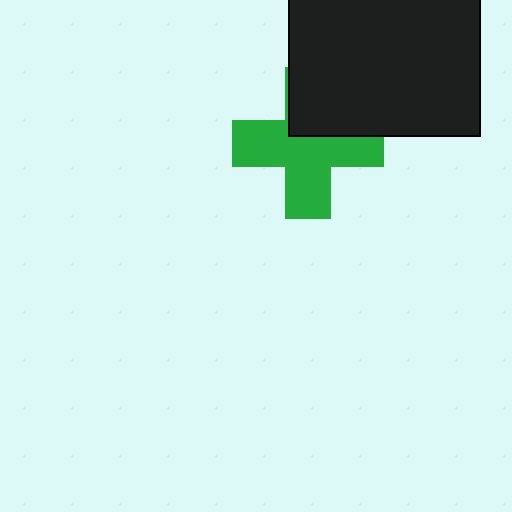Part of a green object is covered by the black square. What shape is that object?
It is a cross.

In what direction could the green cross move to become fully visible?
The green cross could move down. That would shift it out from behind the black square entirely.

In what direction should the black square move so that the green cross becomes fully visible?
The black square should move up. That is the shortest direction to clear the overlap and leave the green cross fully visible.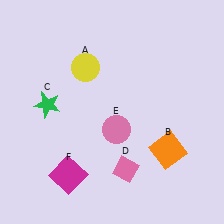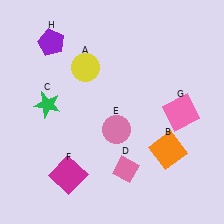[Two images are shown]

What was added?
A pink square (G), a purple pentagon (H) were added in Image 2.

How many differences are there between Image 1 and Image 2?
There are 2 differences between the two images.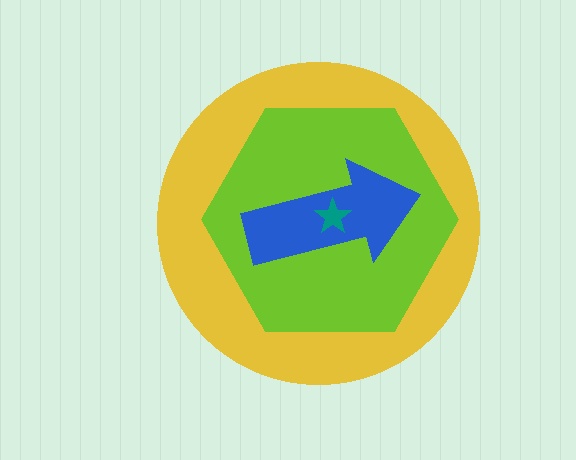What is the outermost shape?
The yellow circle.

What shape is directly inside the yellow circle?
The lime hexagon.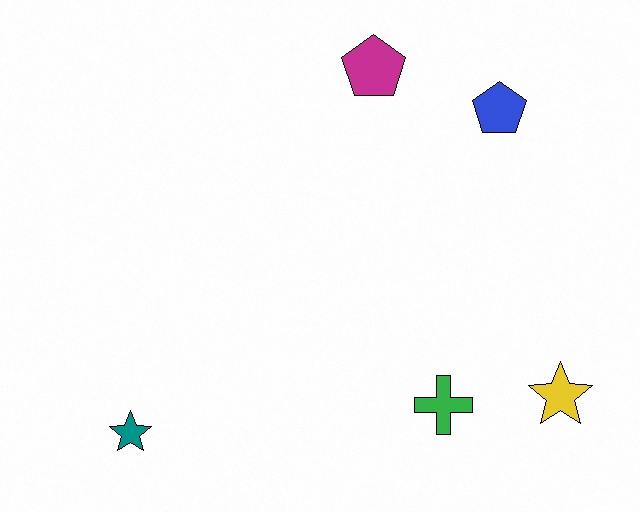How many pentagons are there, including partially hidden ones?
There are 2 pentagons.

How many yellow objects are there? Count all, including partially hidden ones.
There is 1 yellow object.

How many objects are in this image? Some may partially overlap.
There are 5 objects.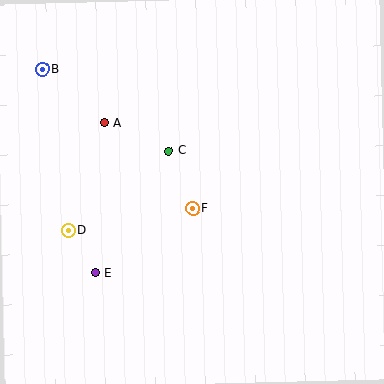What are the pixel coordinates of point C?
Point C is at (169, 151).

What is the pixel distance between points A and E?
The distance between A and E is 151 pixels.